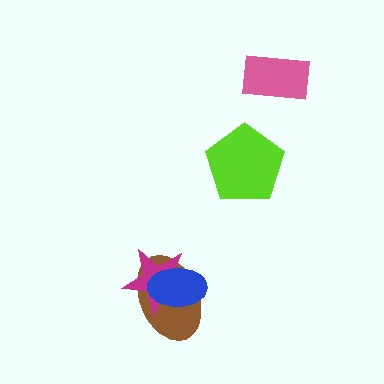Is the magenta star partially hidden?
Yes, it is partially covered by another shape.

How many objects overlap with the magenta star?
2 objects overlap with the magenta star.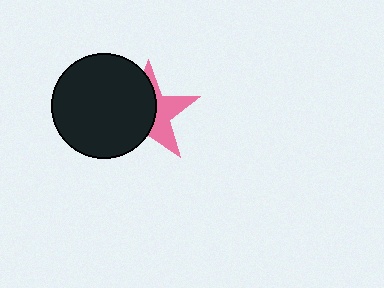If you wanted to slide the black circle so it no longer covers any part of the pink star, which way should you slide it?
Slide it left — that is the most direct way to separate the two shapes.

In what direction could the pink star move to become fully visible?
The pink star could move right. That would shift it out from behind the black circle entirely.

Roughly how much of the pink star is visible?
A small part of it is visible (roughly 42%).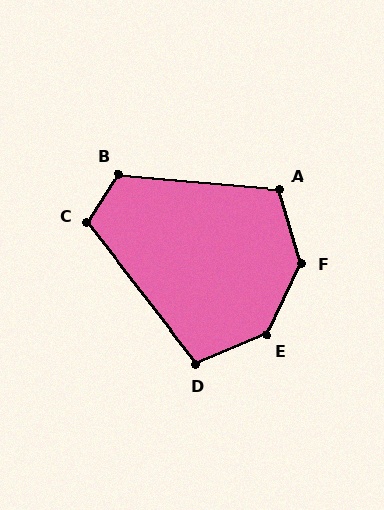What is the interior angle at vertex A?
Approximately 112 degrees (obtuse).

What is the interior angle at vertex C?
Approximately 110 degrees (obtuse).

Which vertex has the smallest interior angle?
D, at approximately 105 degrees.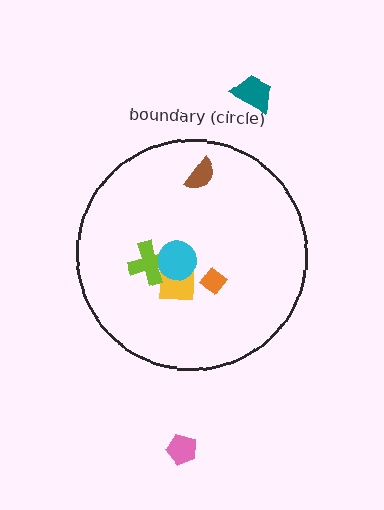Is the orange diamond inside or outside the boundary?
Inside.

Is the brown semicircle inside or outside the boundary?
Inside.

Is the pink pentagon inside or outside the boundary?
Outside.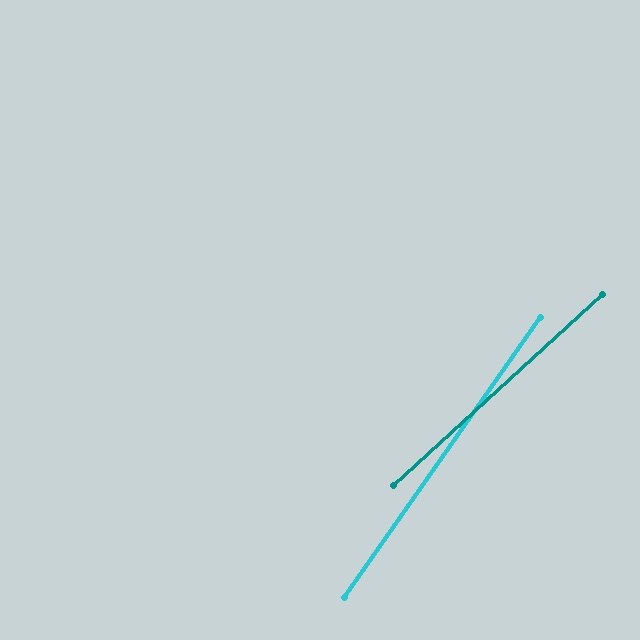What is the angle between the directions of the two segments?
Approximately 13 degrees.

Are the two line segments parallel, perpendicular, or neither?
Neither parallel nor perpendicular — they differ by about 13°.